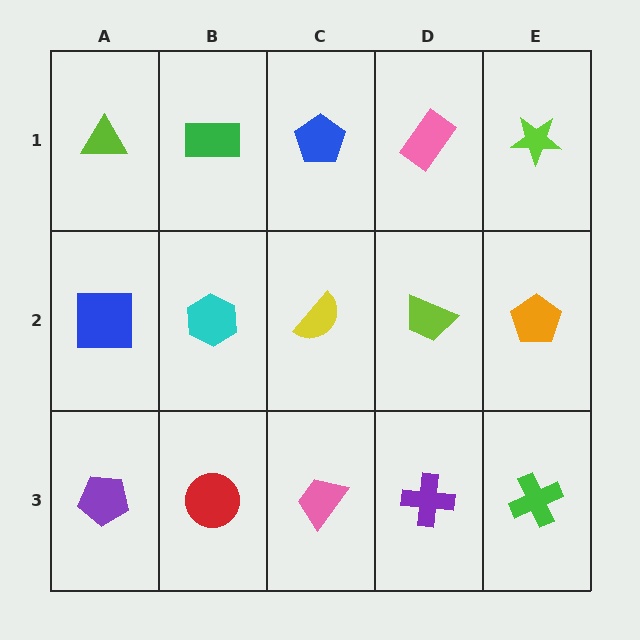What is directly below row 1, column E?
An orange pentagon.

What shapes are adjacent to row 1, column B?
A cyan hexagon (row 2, column B), a lime triangle (row 1, column A), a blue pentagon (row 1, column C).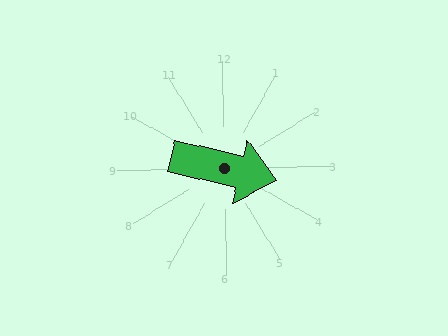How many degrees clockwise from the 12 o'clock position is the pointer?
Approximately 104 degrees.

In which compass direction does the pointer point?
East.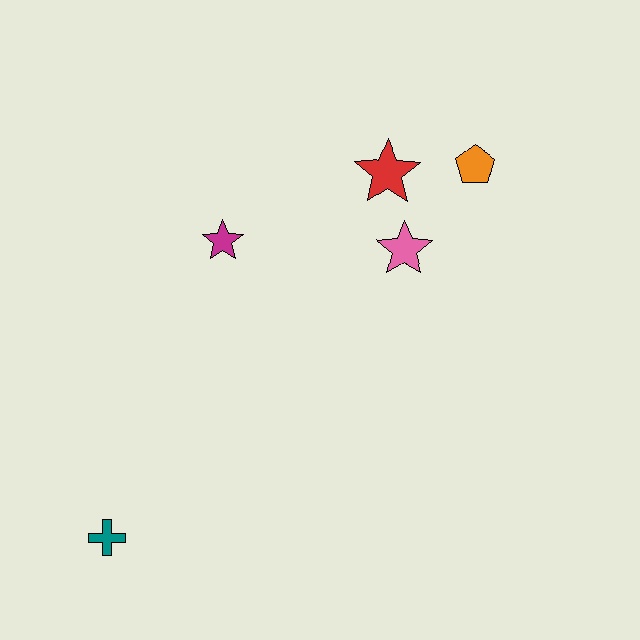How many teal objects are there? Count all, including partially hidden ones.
There is 1 teal object.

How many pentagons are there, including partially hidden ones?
There is 1 pentagon.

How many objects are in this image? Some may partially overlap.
There are 5 objects.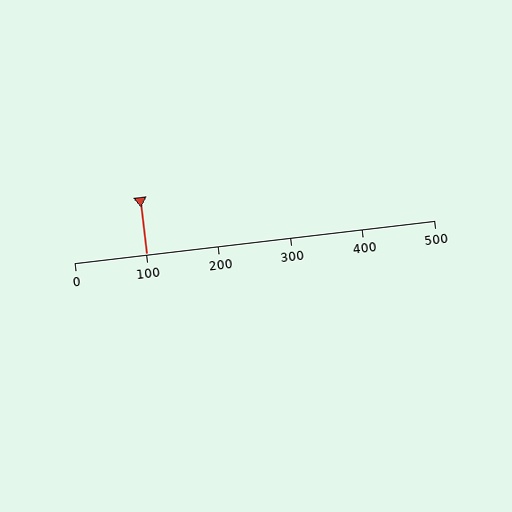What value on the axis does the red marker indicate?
The marker indicates approximately 100.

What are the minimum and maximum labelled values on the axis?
The axis runs from 0 to 500.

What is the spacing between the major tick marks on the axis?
The major ticks are spaced 100 apart.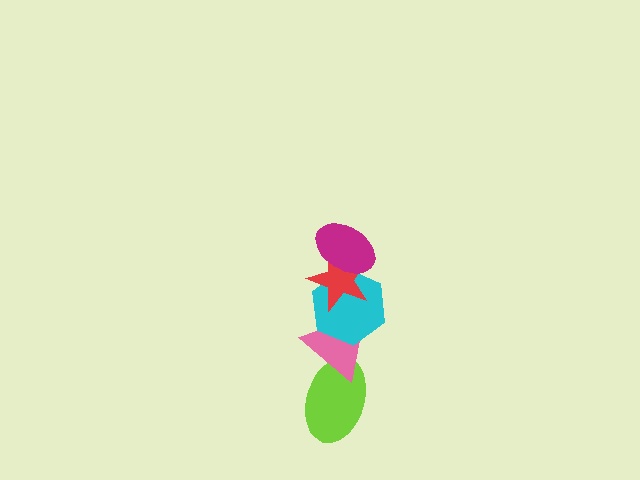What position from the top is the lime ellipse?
The lime ellipse is 5th from the top.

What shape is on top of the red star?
The magenta ellipse is on top of the red star.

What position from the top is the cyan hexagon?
The cyan hexagon is 3rd from the top.